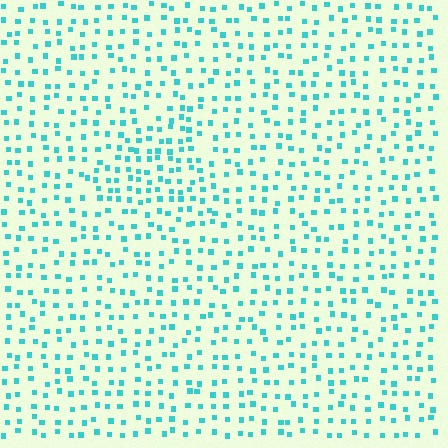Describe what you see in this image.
The image contains small cyan elements arranged at two different densities. A triangle-shaped region is visible where the elements are more densely packed than the surrounding area.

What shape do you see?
I see a triangle.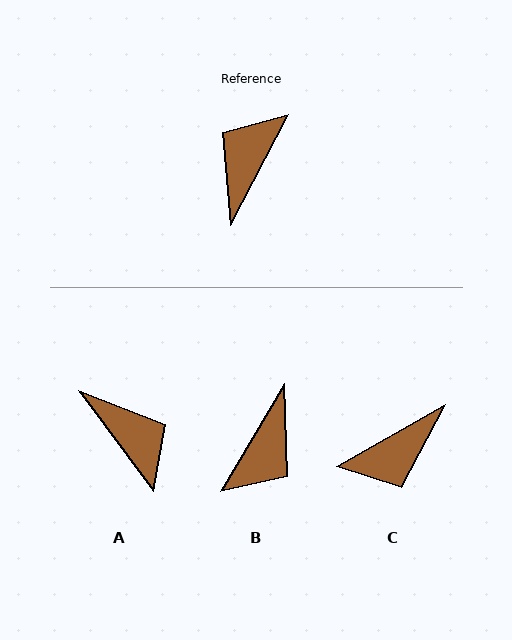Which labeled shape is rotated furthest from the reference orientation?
B, about 177 degrees away.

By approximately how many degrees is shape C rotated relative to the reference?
Approximately 147 degrees counter-clockwise.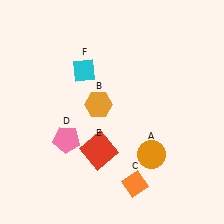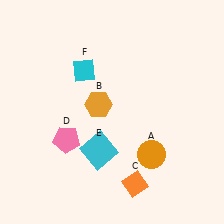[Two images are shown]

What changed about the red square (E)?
In Image 1, E is red. In Image 2, it changed to cyan.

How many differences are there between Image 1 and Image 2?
There is 1 difference between the two images.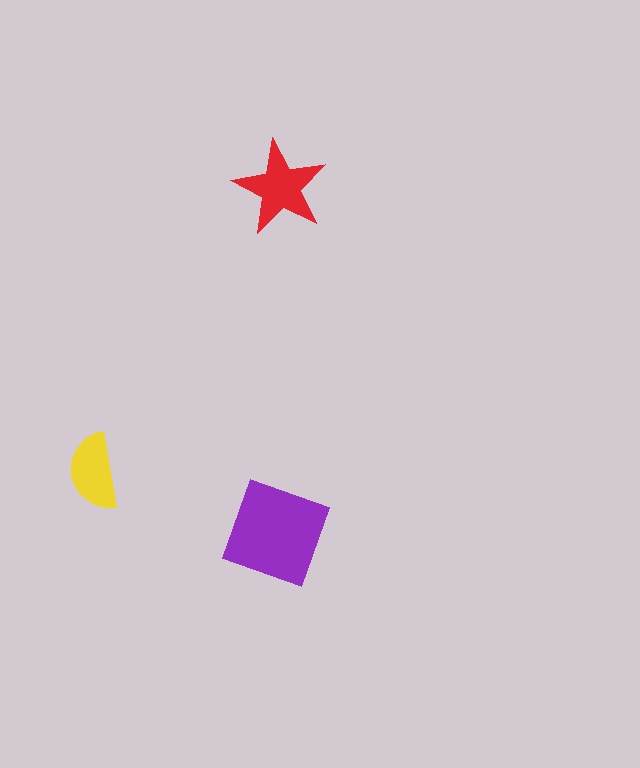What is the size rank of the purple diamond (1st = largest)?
1st.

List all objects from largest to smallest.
The purple diamond, the red star, the yellow semicircle.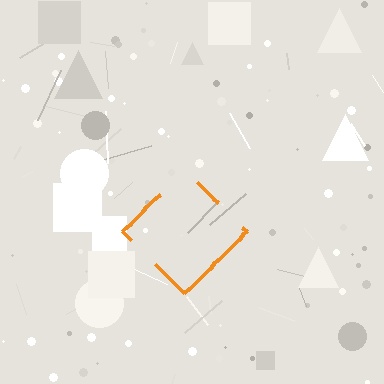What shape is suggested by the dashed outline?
The dashed outline suggests a diamond.